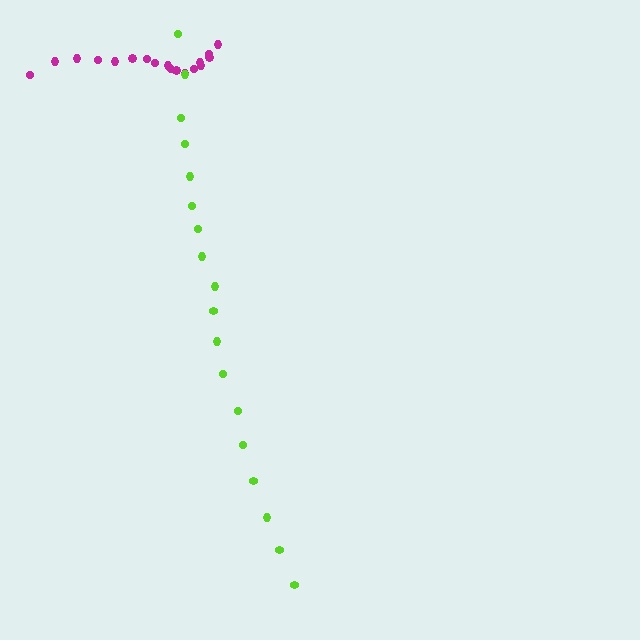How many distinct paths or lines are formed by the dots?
There are 2 distinct paths.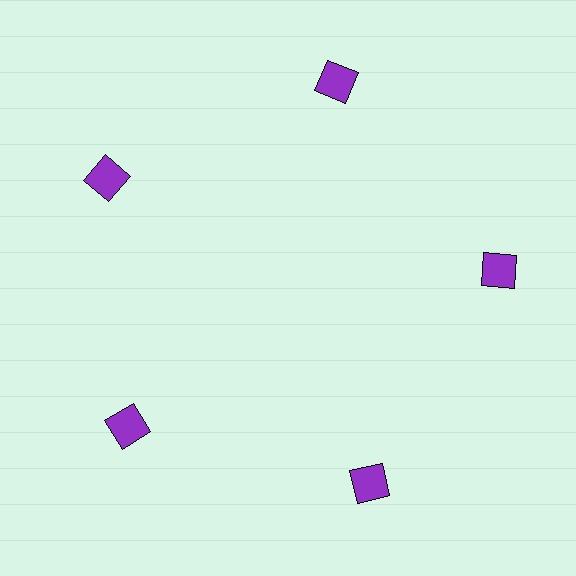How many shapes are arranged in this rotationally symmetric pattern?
There are 5 shapes, arranged in 5 groups of 1.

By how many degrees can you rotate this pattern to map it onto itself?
The pattern maps onto itself every 72 degrees of rotation.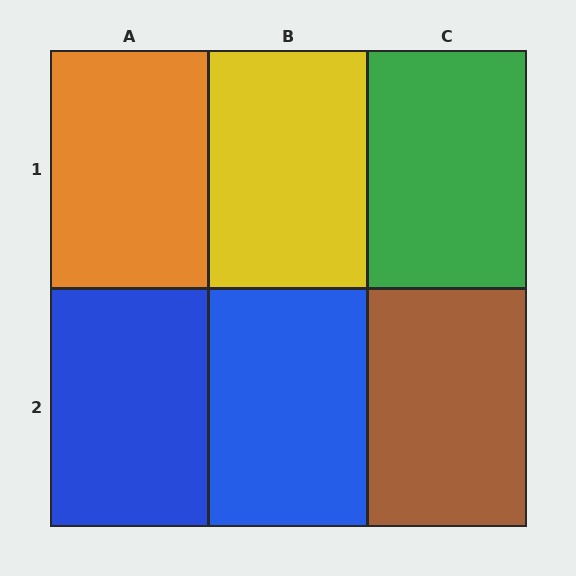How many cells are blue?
2 cells are blue.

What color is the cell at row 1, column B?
Yellow.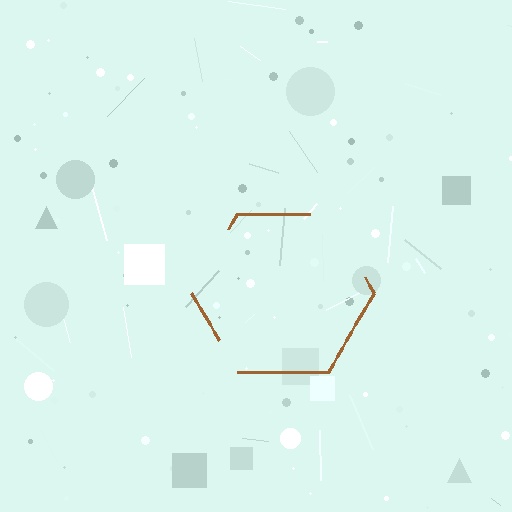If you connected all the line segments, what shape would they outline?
They would outline a hexagon.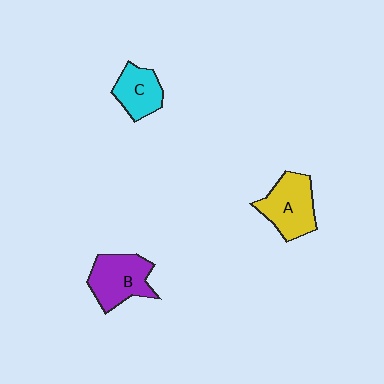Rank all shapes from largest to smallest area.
From largest to smallest: B (purple), A (yellow), C (cyan).